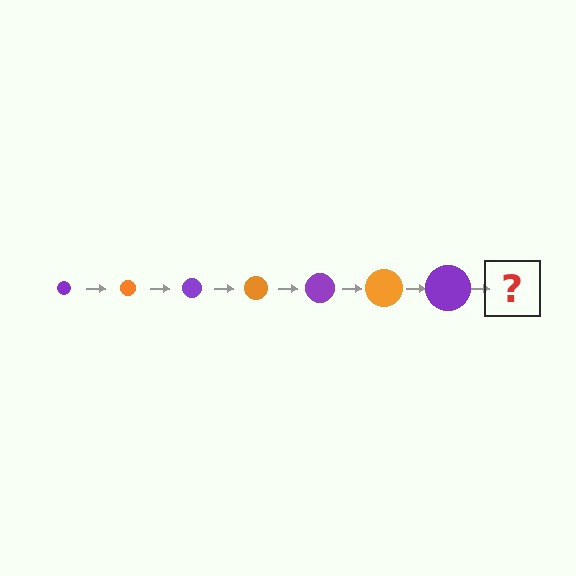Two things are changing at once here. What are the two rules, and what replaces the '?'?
The two rules are that the circle grows larger each step and the color cycles through purple and orange. The '?' should be an orange circle, larger than the previous one.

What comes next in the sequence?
The next element should be an orange circle, larger than the previous one.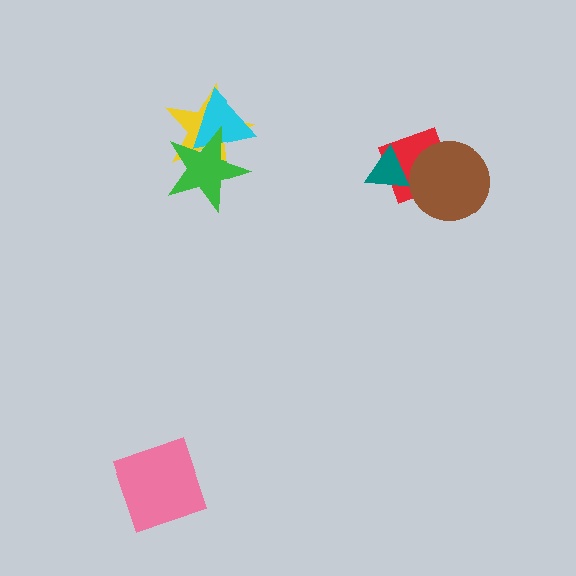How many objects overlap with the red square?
2 objects overlap with the red square.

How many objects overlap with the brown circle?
1 object overlaps with the brown circle.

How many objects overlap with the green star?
2 objects overlap with the green star.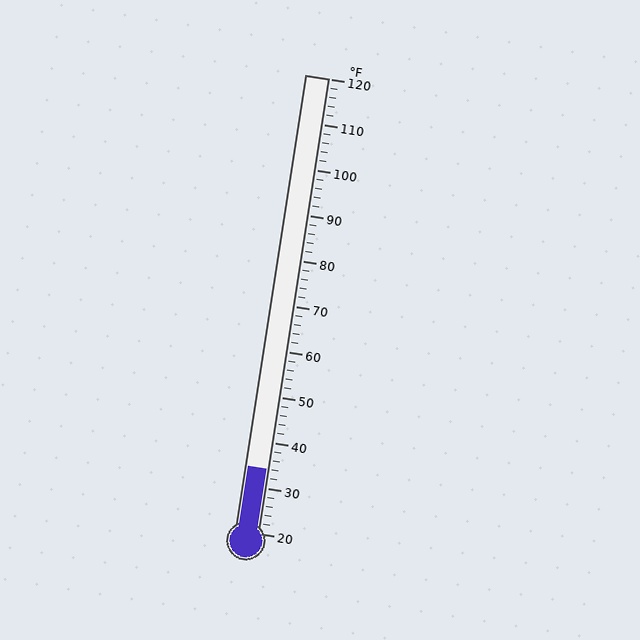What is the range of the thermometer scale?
The thermometer scale ranges from 20°F to 120°F.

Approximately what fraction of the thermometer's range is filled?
The thermometer is filled to approximately 15% of its range.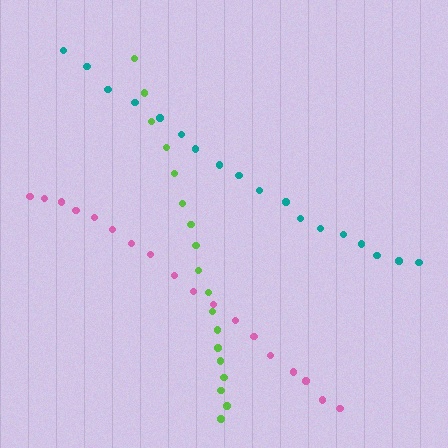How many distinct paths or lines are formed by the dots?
There are 3 distinct paths.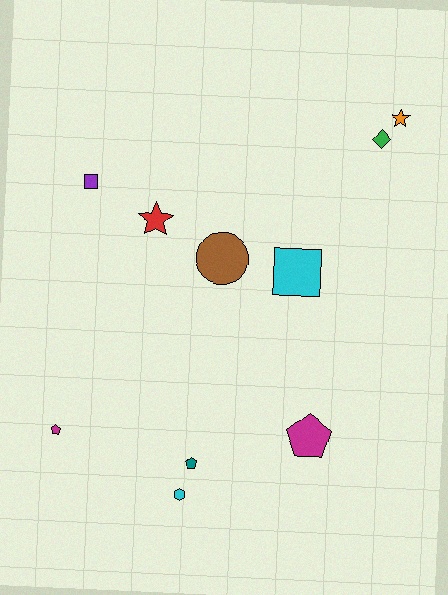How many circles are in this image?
There is 1 circle.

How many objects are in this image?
There are 10 objects.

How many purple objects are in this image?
There is 1 purple object.